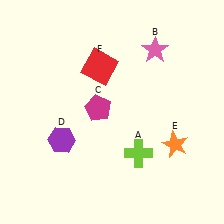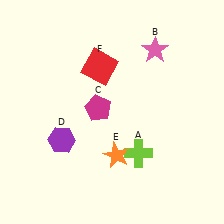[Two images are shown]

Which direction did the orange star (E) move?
The orange star (E) moved left.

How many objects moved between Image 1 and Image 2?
1 object moved between the two images.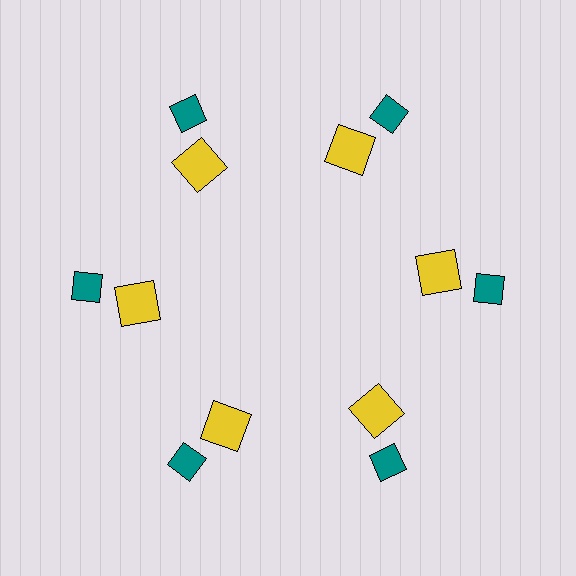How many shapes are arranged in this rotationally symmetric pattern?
There are 12 shapes, arranged in 6 groups of 2.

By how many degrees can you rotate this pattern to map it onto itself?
The pattern maps onto itself every 60 degrees of rotation.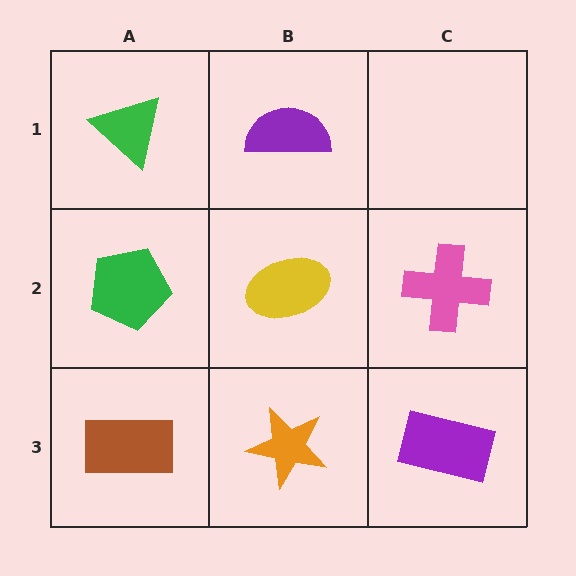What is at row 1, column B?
A purple semicircle.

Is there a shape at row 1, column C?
No, that cell is empty.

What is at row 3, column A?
A brown rectangle.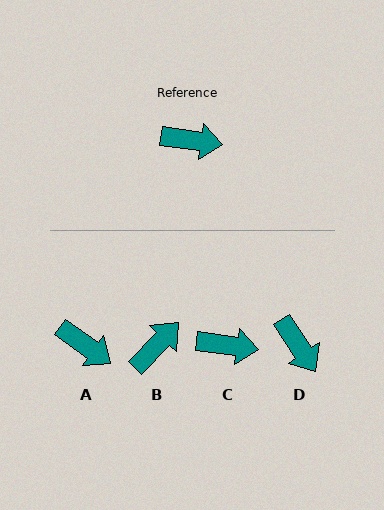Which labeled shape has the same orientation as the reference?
C.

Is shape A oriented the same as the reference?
No, it is off by about 27 degrees.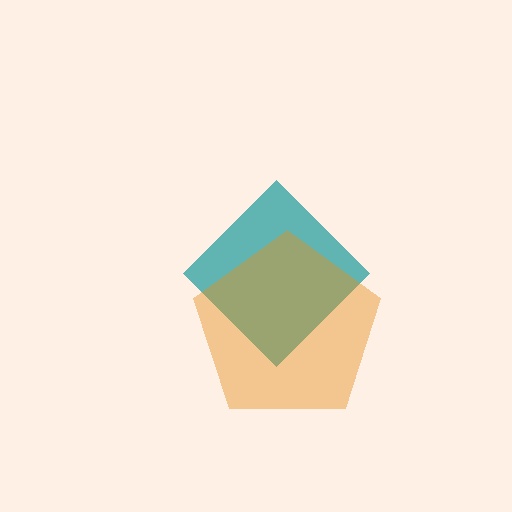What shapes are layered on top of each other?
The layered shapes are: a teal diamond, an orange pentagon.